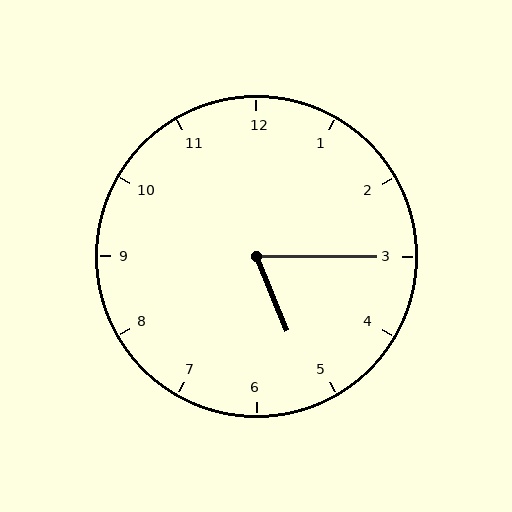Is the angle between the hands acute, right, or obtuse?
It is acute.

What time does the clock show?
5:15.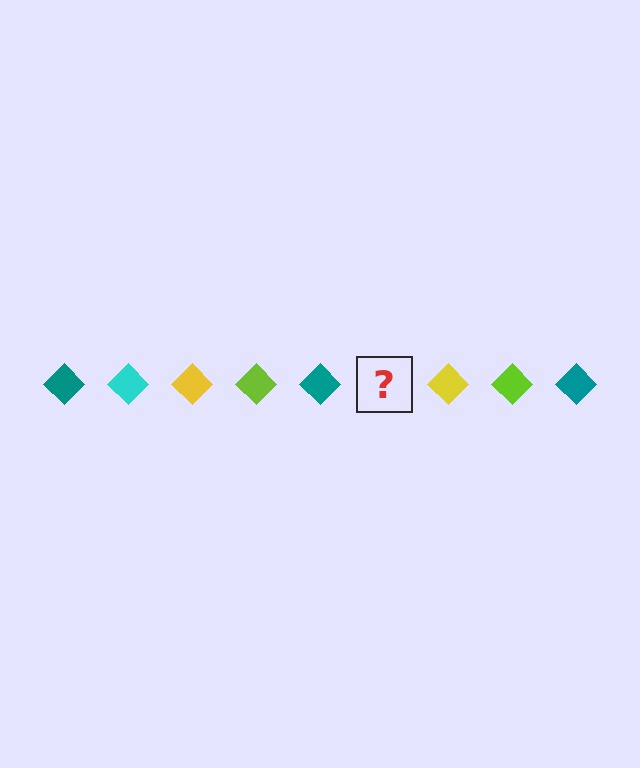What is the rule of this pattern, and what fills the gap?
The rule is that the pattern cycles through teal, cyan, yellow, lime diamonds. The gap should be filled with a cyan diamond.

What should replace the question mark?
The question mark should be replaced with a cyan diamond.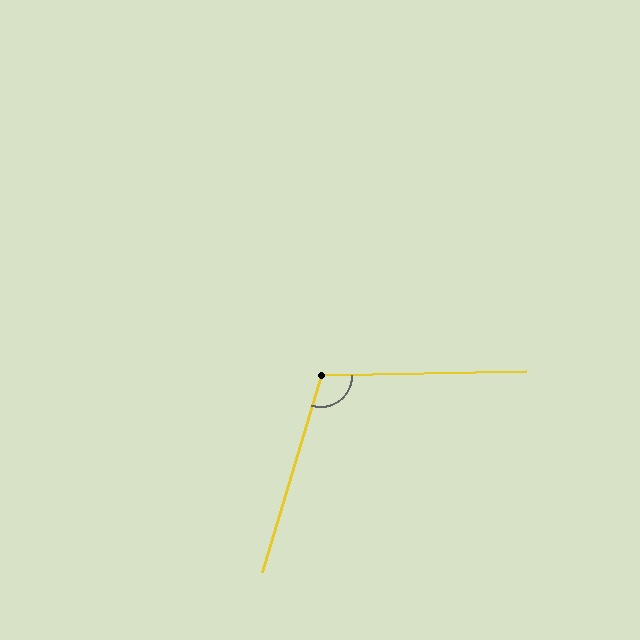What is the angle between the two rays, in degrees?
Approximately 108 degrees.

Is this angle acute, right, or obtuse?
It is obtuse.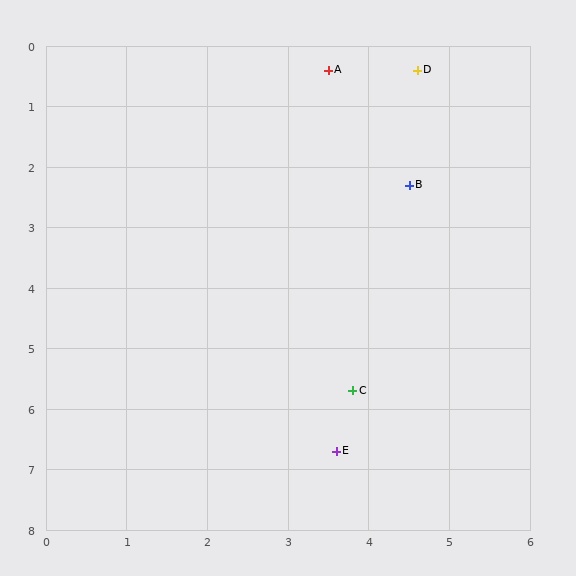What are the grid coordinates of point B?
Point B is at approximately (4.5, 2.3).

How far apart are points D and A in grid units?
Points D and A are about 1.1 grid units apart.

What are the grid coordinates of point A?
Point A is at approximately (3.5, 0.4).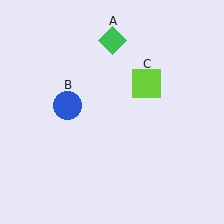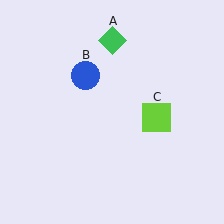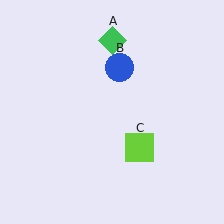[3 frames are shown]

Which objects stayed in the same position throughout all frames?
Green diamond (object A) remained stationary.